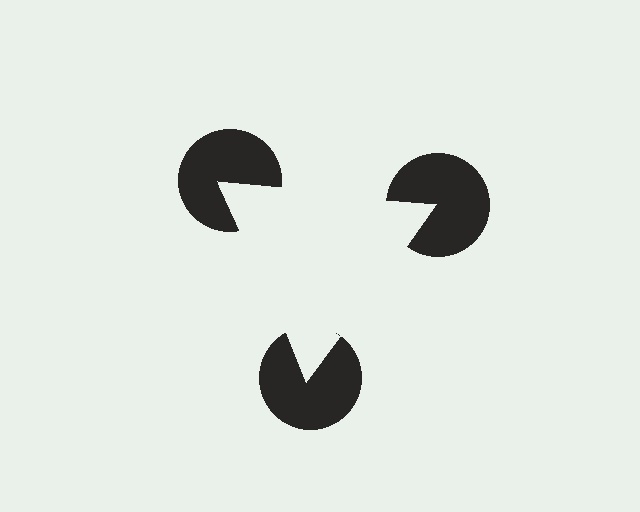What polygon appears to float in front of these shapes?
An illusory triangle — its edges are inferred from the aligned wedge cuts in the pac-man discs, not physically drawn.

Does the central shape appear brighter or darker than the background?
It typically appears slightly brighter than the background, even though no actual brightness change is drawn.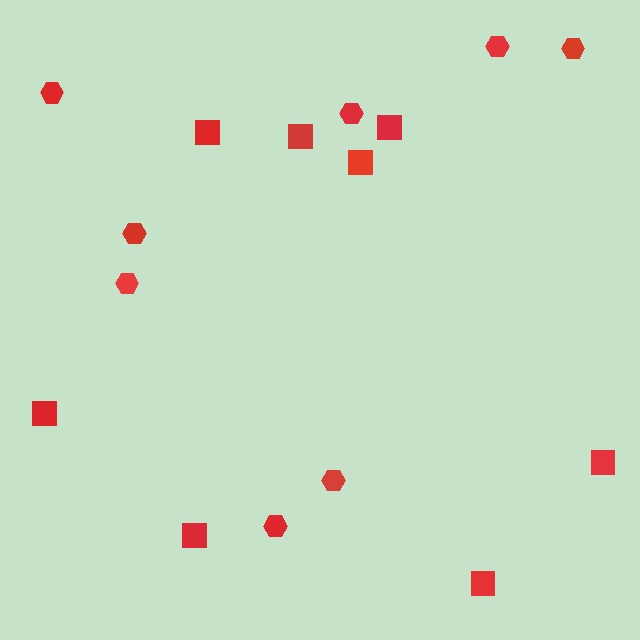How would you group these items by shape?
There are 2 groups: one group of hexagons (8) and one group of squares (8).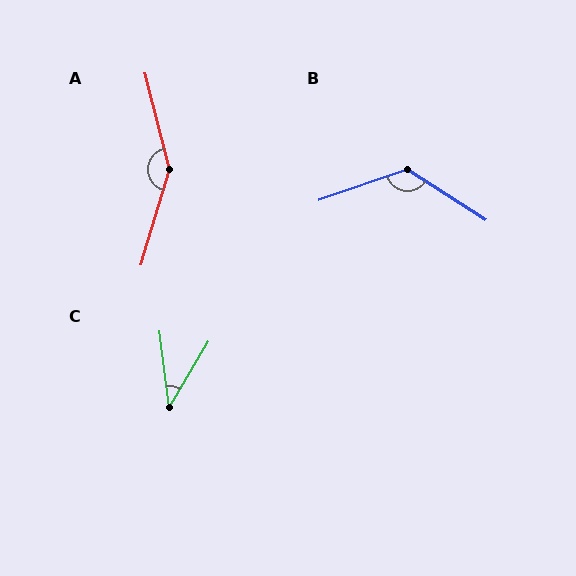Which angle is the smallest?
C, at approximately 38 degrees.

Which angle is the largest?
A, at approximately 149 degrees.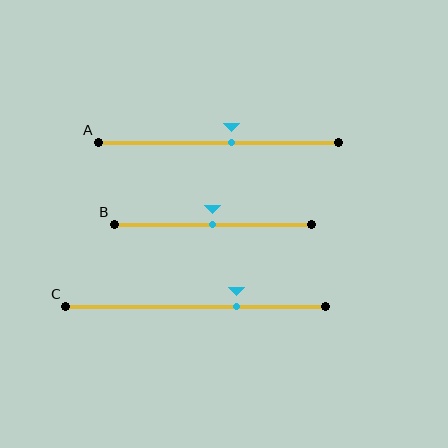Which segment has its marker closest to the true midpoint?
Segment B has its marker closest to the true midpoint.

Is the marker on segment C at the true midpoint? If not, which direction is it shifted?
No, the marker on segment C is shifted to the right by about 16% of the segment length.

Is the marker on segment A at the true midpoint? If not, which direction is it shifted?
No, the marker on segment A is shifted to the right by about 5% of the segment length.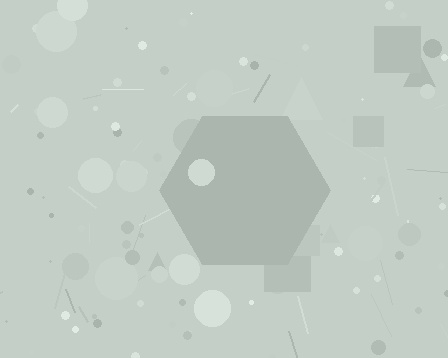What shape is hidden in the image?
A hexagon is hidden in the image.